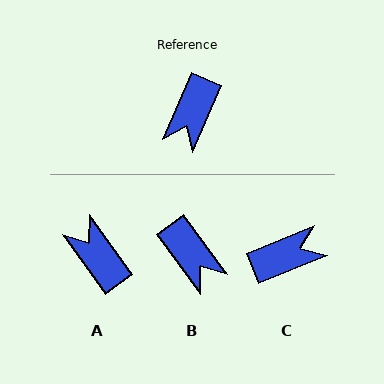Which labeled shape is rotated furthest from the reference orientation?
C, about 136 degrees away.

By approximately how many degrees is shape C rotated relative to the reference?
Approximately 136 degrees counter-clockwise.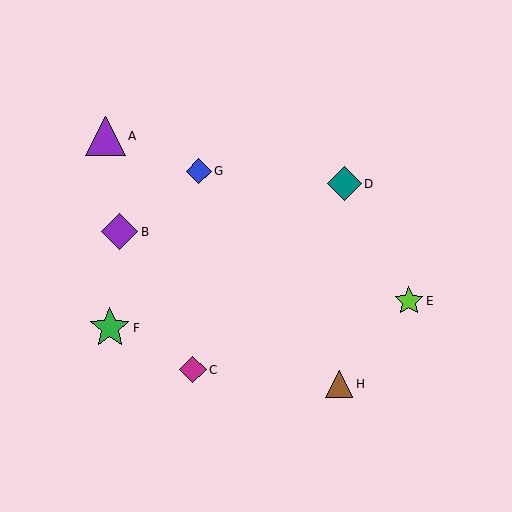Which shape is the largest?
The green star (labeled F) is the largest.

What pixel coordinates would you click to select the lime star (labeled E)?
Click at (409, 301) to select the lime star E.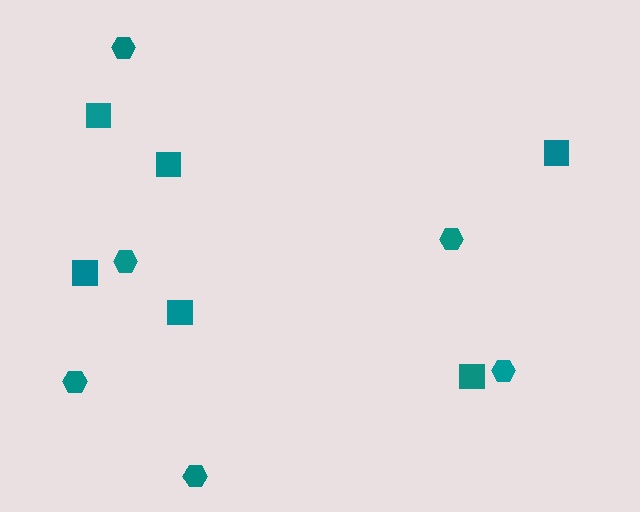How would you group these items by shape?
There are 2 groups: one group of squares (6) and one group of hexagons (6).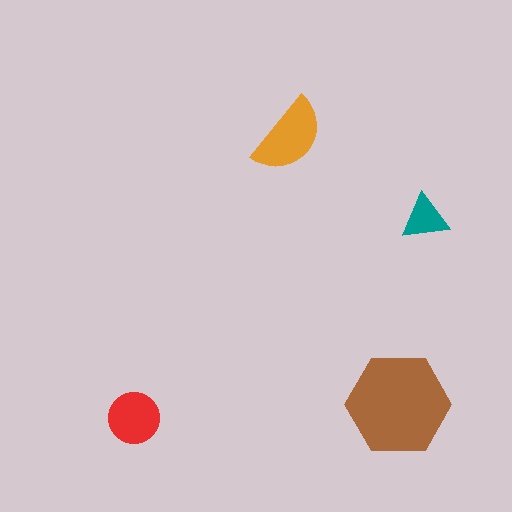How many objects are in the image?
There are 4 objects in the image.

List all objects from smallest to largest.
The teal triangle, the red circle, the orange semicircle, the brown hexagon.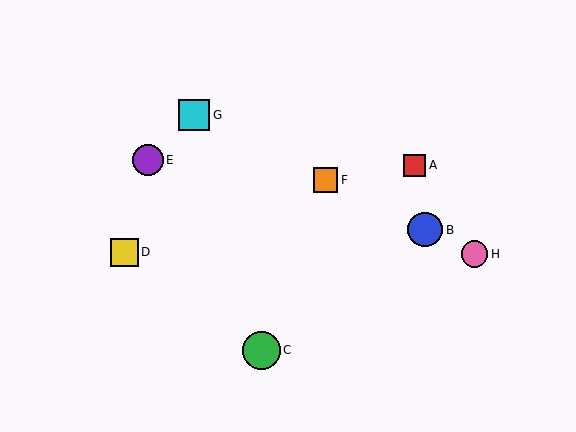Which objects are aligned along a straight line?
Objects B, F, G, H are aligned along a straight line.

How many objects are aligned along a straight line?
4 objects (B, F, G, H) are aligned along a straight line.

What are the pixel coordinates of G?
Object G is at (194, 115).